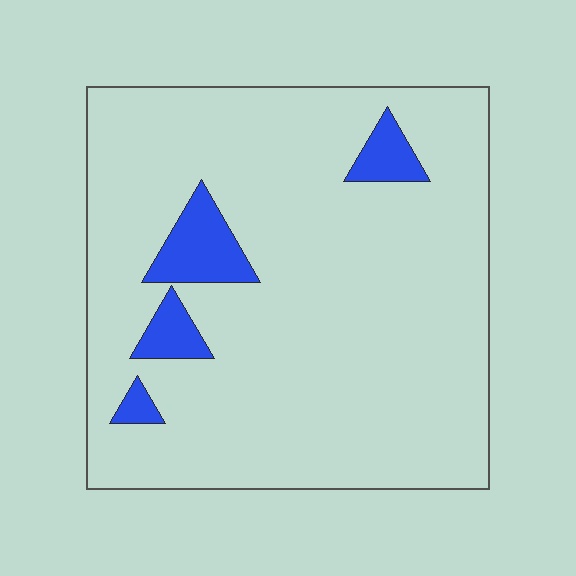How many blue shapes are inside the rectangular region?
4.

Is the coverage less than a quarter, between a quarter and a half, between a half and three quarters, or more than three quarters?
Less than a quarter.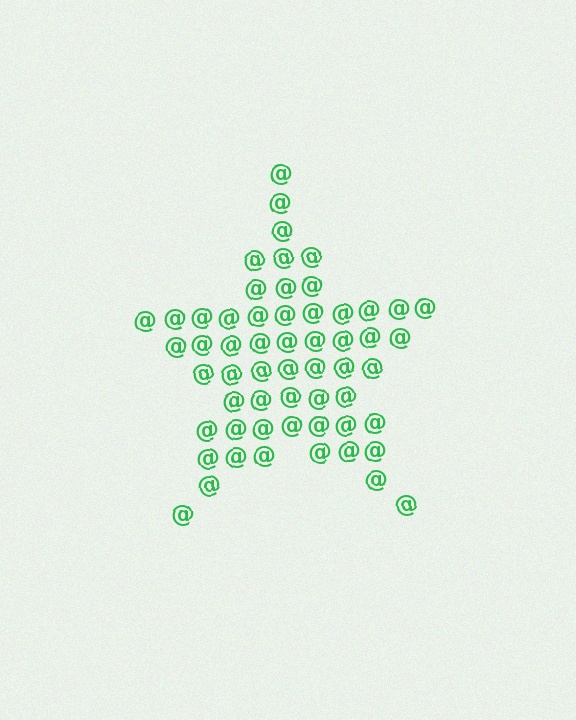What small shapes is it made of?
It is made of small at signs.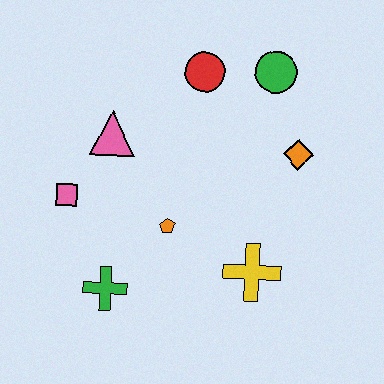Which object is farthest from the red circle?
The green cross is farthest from the red circle.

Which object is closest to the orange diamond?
The green circle is closest to the orange diamond.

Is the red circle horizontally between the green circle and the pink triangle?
Yes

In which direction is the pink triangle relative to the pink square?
The pink triangle is above the pink square.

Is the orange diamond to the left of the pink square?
No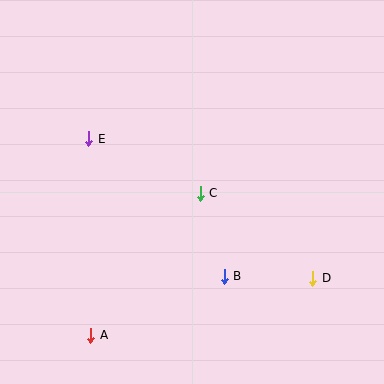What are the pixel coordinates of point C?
Point C is at (200, 193).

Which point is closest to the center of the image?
Point C at (200, 193) is closest to the center.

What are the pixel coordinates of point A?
Point A is at (91, 335).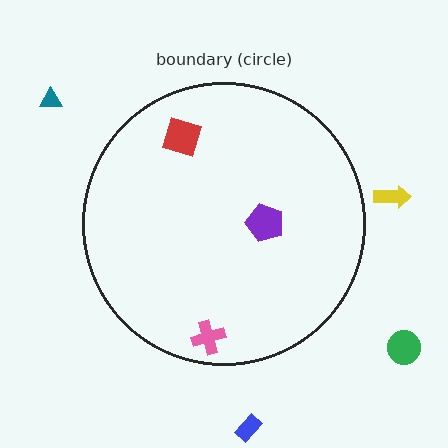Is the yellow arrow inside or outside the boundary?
Outside.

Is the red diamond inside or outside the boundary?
Inside.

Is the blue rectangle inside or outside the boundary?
Outside.